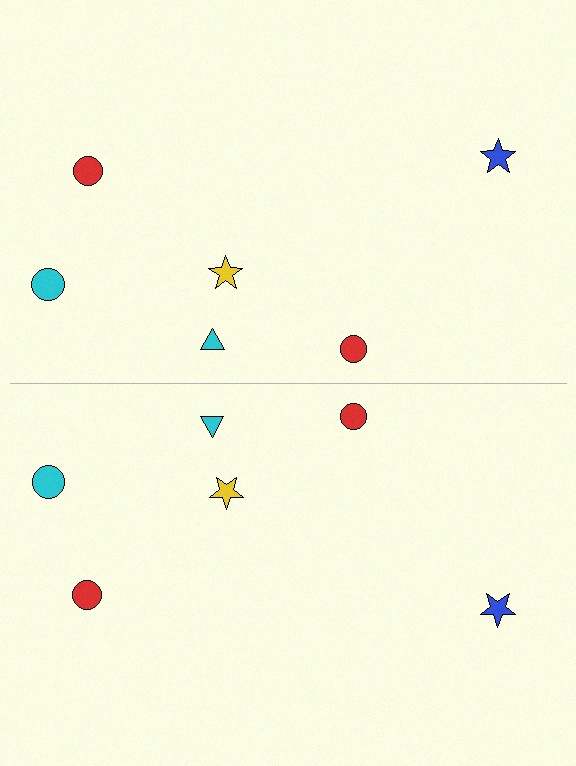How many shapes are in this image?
There are 12 shapes in this image.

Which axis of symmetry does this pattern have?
The pattern has a horizontal axis of symmetry running through the center of the image.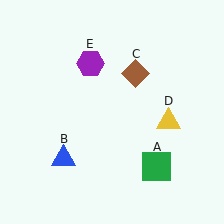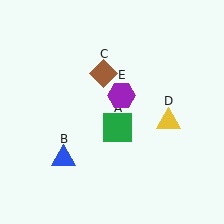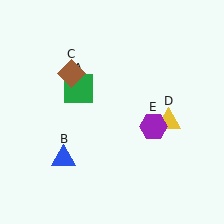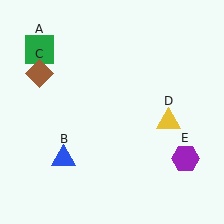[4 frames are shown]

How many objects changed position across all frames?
3 objects changed position: green square (object A), brown diamond (object C), purple hexagon (object E).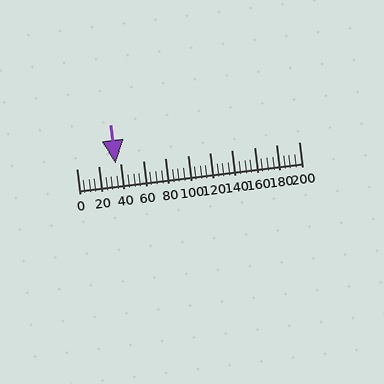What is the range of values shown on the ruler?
The ruler shows values from 0 to 200.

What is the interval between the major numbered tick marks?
The major tick marks are spaced 20 units apart.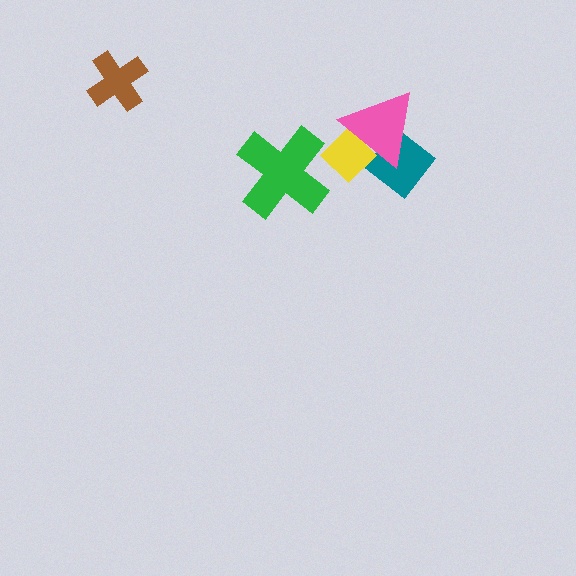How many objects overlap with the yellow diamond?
3 objects overlap with the yellow diamond.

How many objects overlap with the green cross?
1 object overlaps with the green cross.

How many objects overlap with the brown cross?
0 objects overlap with the brown cross.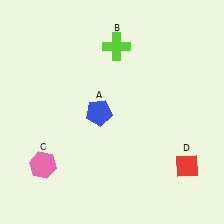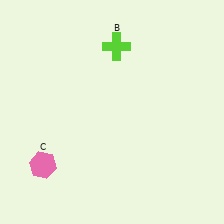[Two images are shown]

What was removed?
The red diamond (D), the blue pentagon (A) were removed in Image 2.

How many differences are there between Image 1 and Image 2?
There are 2 differences between the two images.